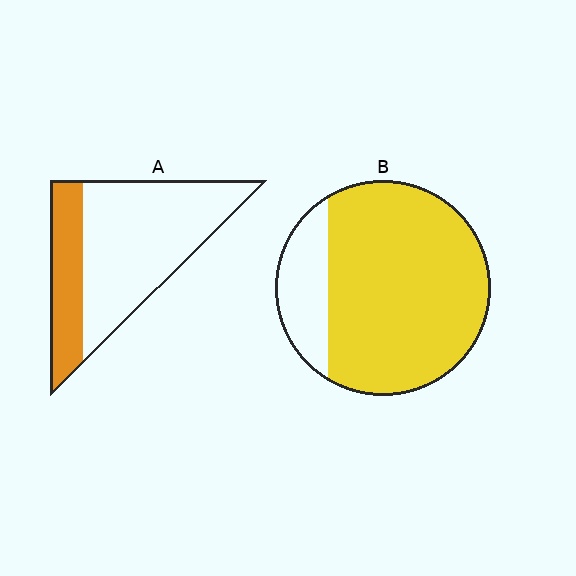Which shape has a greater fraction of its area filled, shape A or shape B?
Shape B.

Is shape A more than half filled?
No.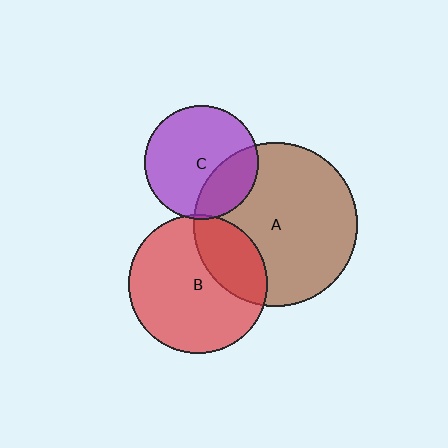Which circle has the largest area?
Circle A (brown).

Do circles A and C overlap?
Yes.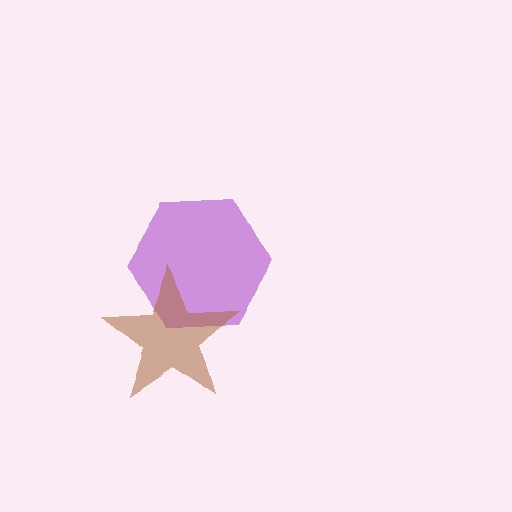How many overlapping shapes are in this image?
There are 2 overlapping shapes in the image.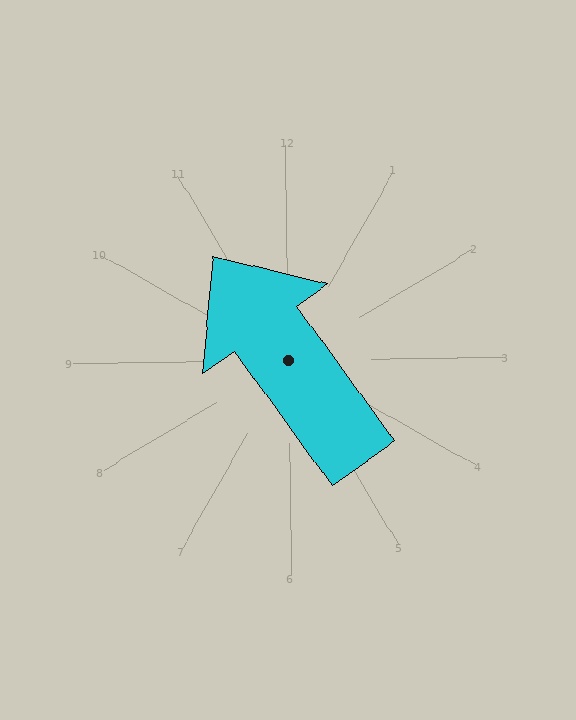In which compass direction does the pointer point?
Northwest.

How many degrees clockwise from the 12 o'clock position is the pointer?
Approximately 325 degrees.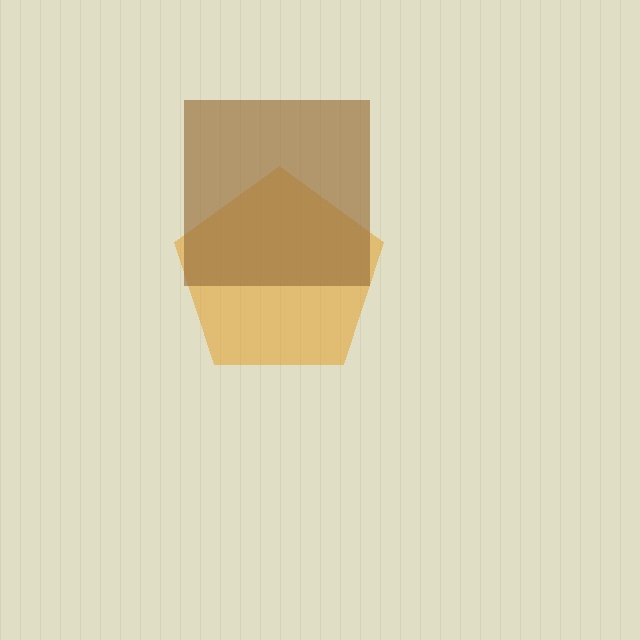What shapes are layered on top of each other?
The layered shapes are: an orange pentagon, a brown square.